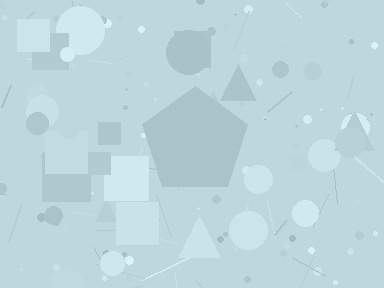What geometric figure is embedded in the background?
A pentagon is embedded in the background.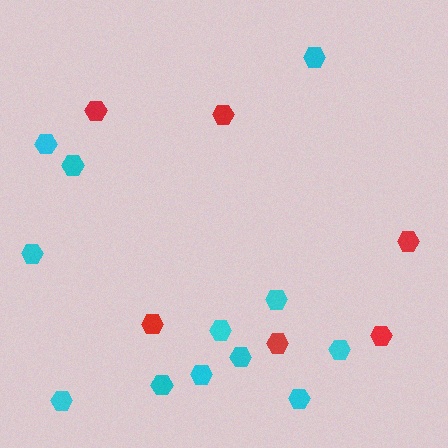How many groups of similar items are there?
There are 2 groups: one group of red hexagons (6) and one group of cyan hexagons (12).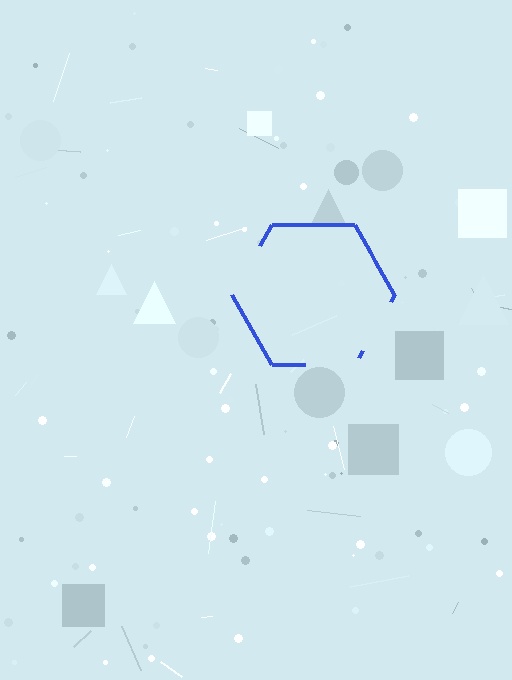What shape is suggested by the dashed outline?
The dashed outline suggests a hexagon.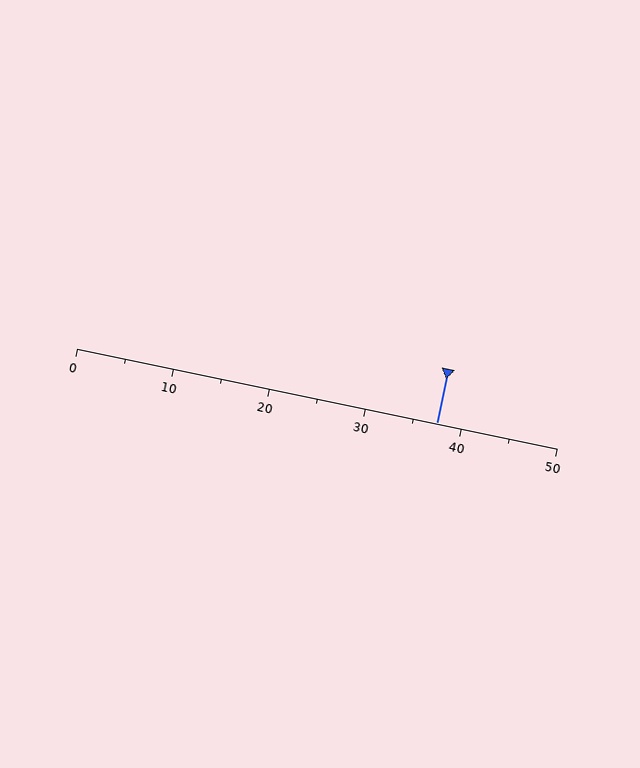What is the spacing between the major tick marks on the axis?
The major ticks are spaced 10 apart.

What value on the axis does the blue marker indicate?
The marker indicates approximately 37.5.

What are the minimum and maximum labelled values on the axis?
The axis runs from 0 to 50.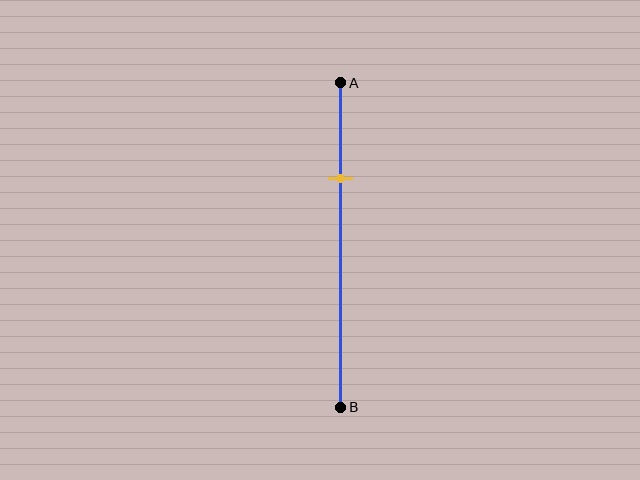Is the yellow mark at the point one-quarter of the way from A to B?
No, the mark is at about 30% from A, not at the 25% one-quarter point.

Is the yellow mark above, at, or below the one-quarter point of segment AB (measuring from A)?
The yellow mark is below the one-quarter point of segment AB.